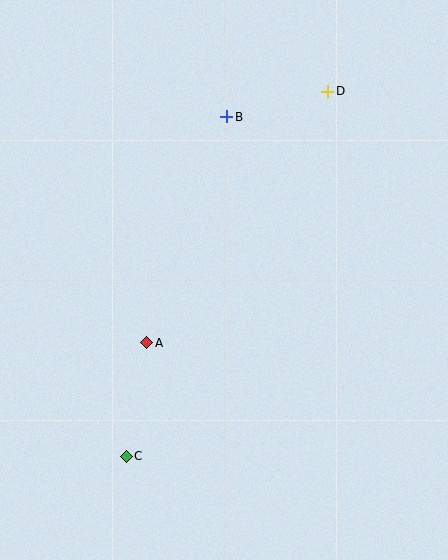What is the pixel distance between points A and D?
The distance between A and D is 310 pixels.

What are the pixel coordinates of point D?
Point D is at (328, 91).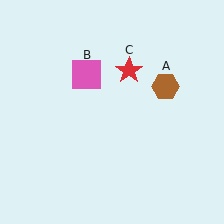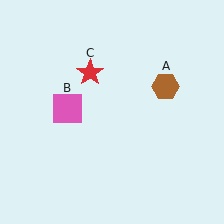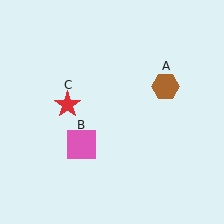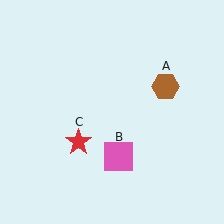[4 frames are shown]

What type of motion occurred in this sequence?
The pink square (object B), red star (object C) rotated counterclockwise around the center of the scene.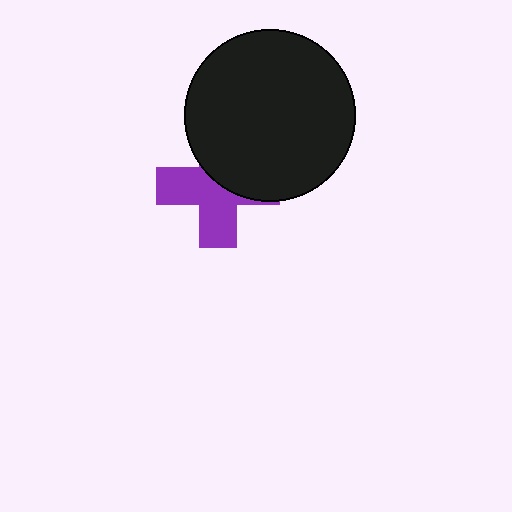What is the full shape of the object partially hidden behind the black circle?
The partially hidden object is a purple cross.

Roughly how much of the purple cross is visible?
About half of it is visible (roughly 54%).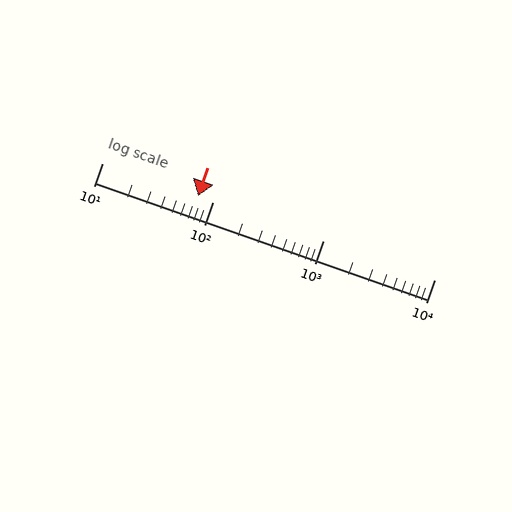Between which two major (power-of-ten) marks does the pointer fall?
The pointer is between 10 and 100.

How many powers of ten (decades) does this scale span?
The scale spans 3 decades, from 10 to 10000.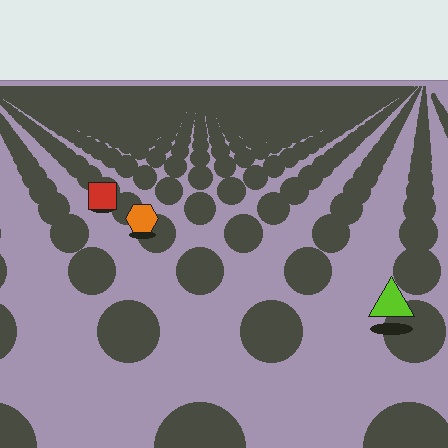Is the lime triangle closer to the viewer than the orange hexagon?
Yes. The lime triangle is closer — you can tell from the texture gradient: the ground texture is coarser near it.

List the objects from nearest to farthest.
From nearest to farthest: the lime triangle, the orange hexagon, the red square.